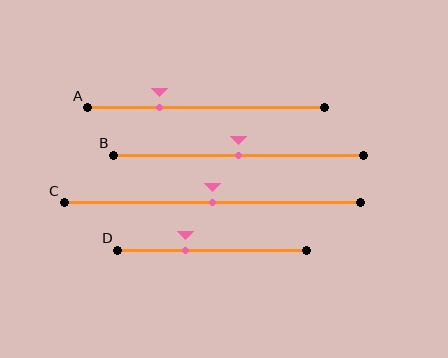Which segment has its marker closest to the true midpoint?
Segment B has its marker closest to the true midpoint.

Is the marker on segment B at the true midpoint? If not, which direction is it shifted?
Yes, the marker on segment B is at the true midpoint.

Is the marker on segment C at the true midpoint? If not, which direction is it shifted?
Yes, the marker on segment C is at the true midpoint.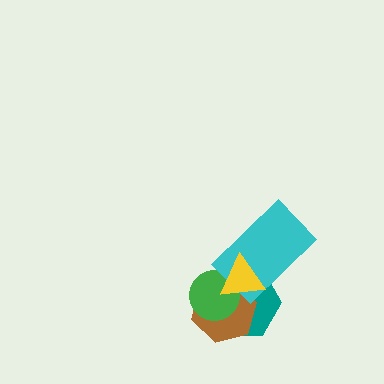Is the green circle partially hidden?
Yes, it is partially covered by another shape.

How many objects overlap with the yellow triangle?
4 objects overlap with the yellow triangle.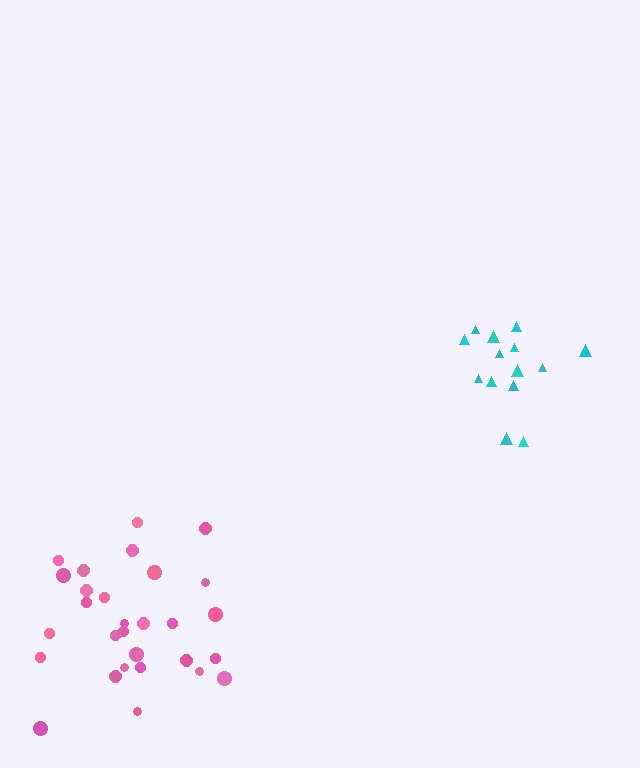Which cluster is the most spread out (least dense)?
Pink.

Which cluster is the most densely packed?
Cyan.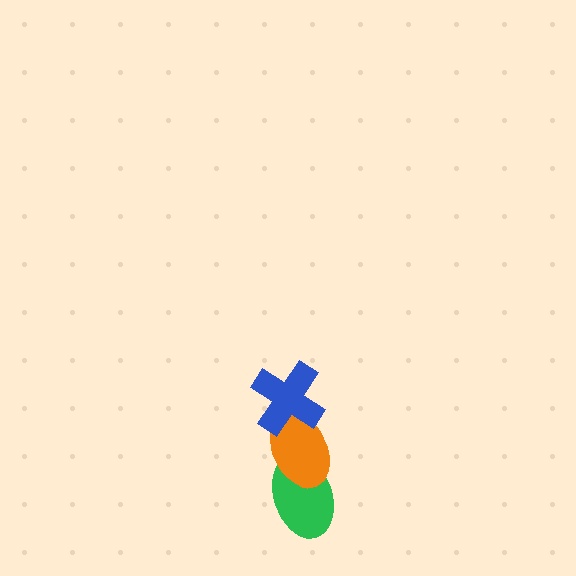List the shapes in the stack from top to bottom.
From top to bottom: the blue cross, the orange ellipse, the green ellipse.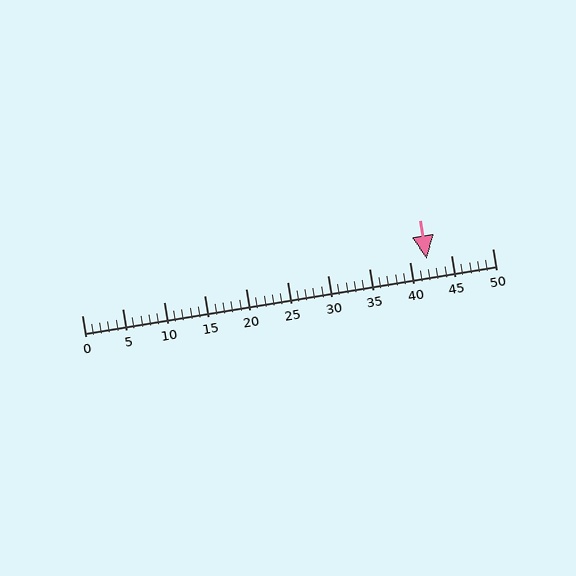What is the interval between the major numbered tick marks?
The major tick marks are spaced 5 units apart.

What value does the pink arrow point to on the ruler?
The pink arrow points to approximately 42.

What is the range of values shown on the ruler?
The ruler shows values from 0 to 50.